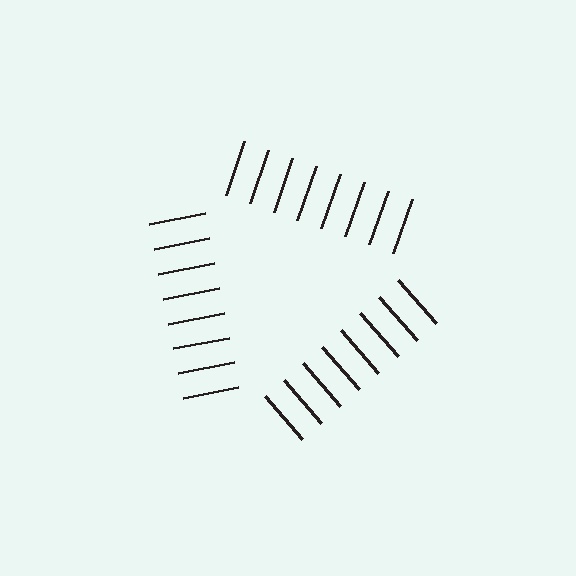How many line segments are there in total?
24 — 8 along each of the 3 edges.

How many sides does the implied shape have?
3 sides — the line-ends trace a triangle.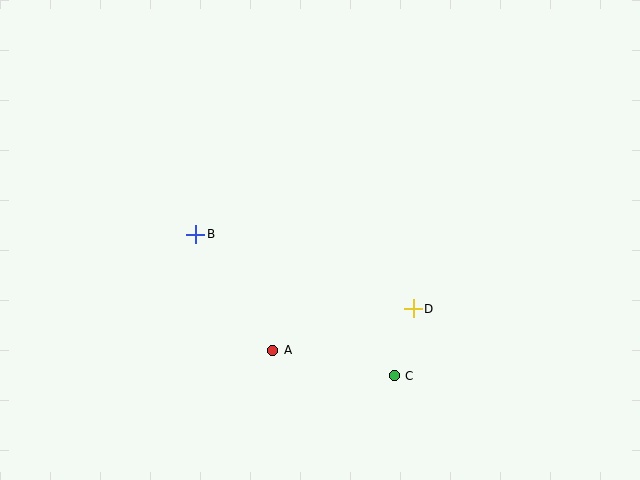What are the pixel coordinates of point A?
Point A is at (273, 350).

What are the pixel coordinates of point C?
Point C is at (394, 376).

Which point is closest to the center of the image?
Point D at (413, 309) is closest to the center.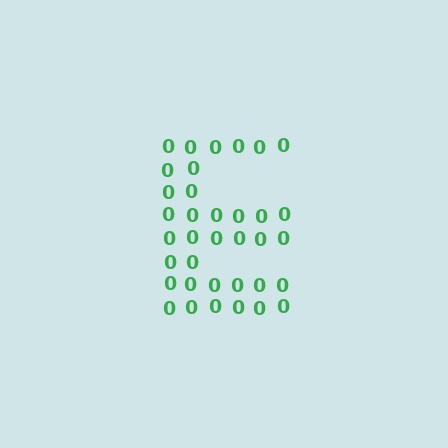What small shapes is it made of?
It is made of small digit 0's.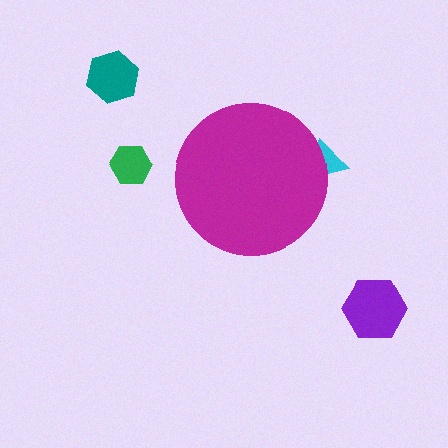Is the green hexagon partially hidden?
No, the green hexagon is fully visible.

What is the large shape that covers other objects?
A magenta circle.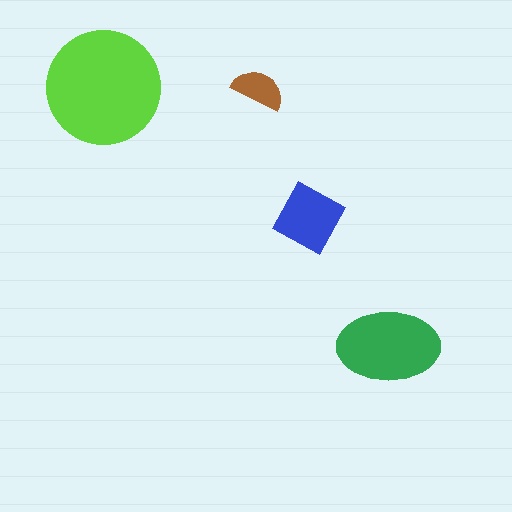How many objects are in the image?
There are 4 objects in the image.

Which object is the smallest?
The brown semicircle.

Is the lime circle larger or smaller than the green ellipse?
Larger.